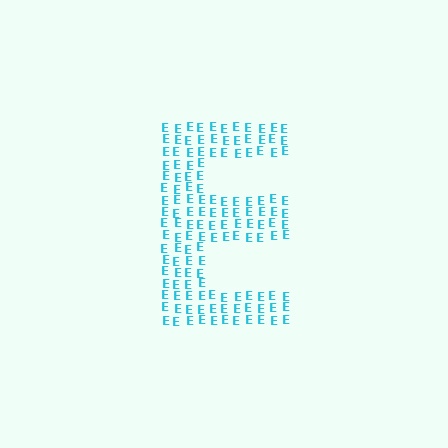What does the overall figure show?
The overall figure shows the letter E.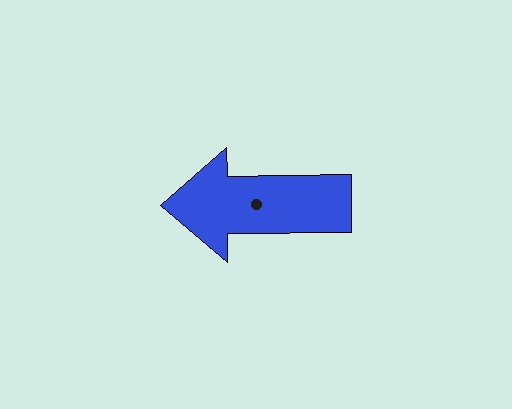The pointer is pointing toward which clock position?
Roughly 9 o'clock.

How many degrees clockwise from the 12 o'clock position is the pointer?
Approximately 269 degrees.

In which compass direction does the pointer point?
West.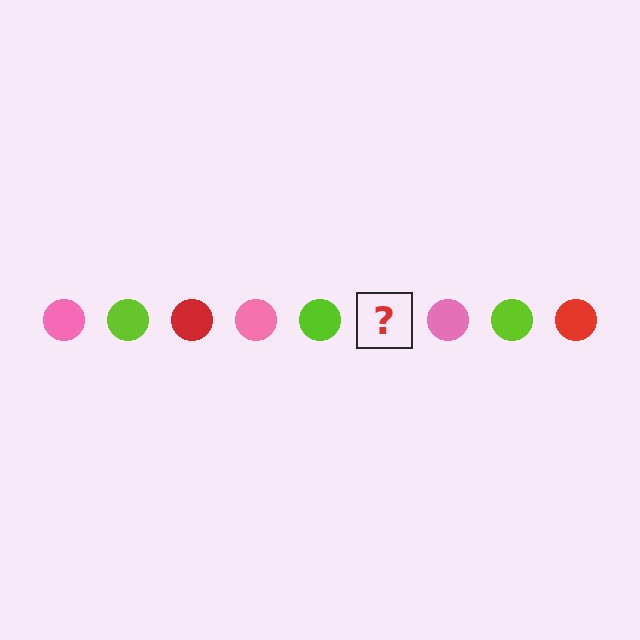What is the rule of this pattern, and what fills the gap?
The rule is that the pattern cycles through pink, lime, red circles. The gap should be filled with a red circle.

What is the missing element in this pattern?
The missing element is a red circle.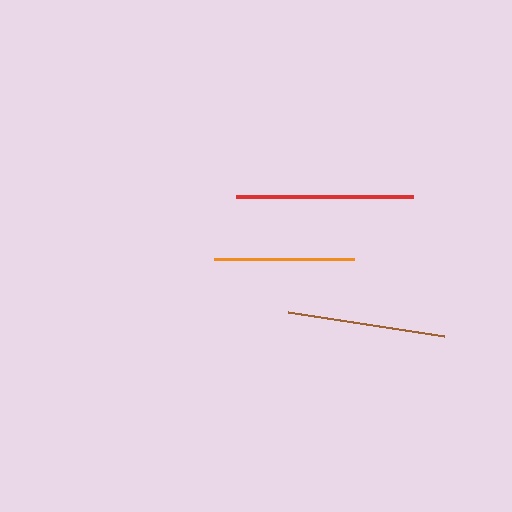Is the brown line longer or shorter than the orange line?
The brown line is longer than the orange line.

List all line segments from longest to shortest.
From longest to shortest: red, brown, orange.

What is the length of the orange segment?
The orange segment is approximately 140 pixels long.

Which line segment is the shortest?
The orange line is the shortest at approximately 140 pixels.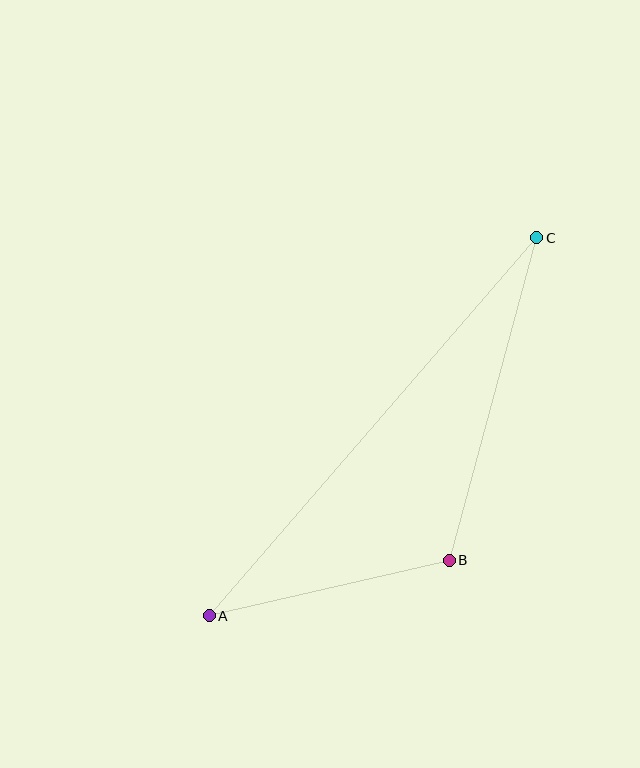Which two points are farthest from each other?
Points A and C are farthest from each other.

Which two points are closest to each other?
Points A and B are closest to each other.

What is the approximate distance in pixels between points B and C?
The distance between B and C is approximately 334 pixels.